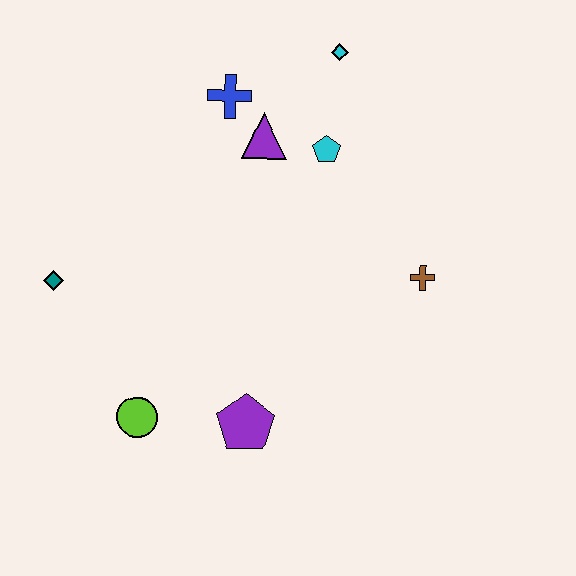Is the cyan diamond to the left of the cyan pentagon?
No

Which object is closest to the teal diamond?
The lime circle is closest to the teal diamond.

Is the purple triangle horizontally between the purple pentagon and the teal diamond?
No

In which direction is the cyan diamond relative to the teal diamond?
The cyan diamond is to the right of the teal diamond.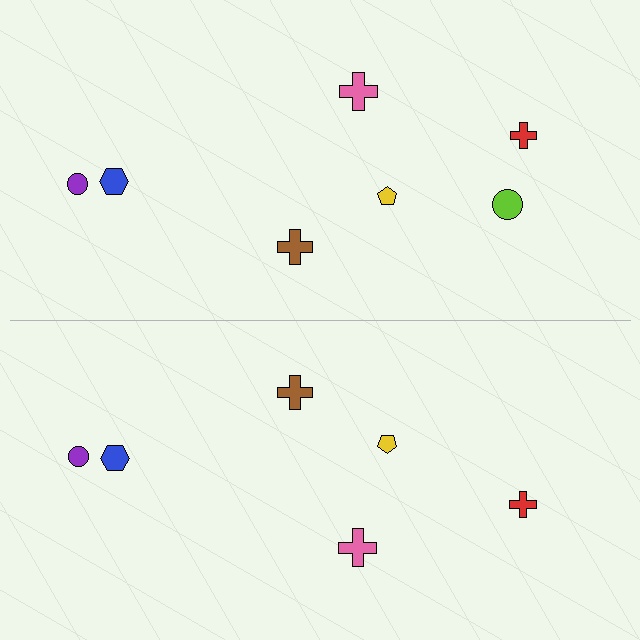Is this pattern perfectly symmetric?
No, the pattern is not perfectly symmetric. A lime circle is missing from the bottom side.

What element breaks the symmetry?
A lime circle is missing from the bottom side.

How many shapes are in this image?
There are 13 shapes in this image.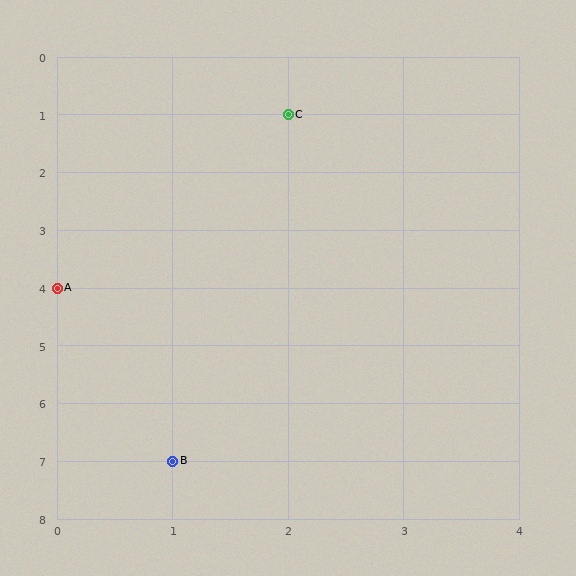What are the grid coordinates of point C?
Point C is at grid coordinates (2, 1).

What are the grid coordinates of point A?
Point A is at grid coordinates (0, 4).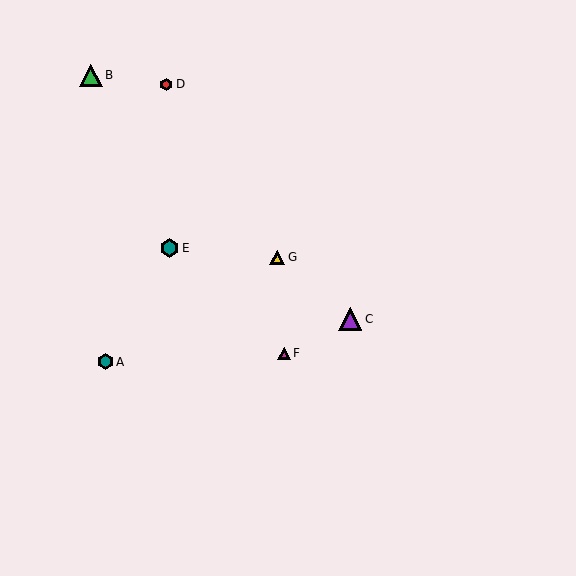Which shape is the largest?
The purple triangle (labeled C) is the largest.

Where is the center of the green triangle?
The center of the green triangle is at (91, 75).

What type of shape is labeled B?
Shape B is a green triangle.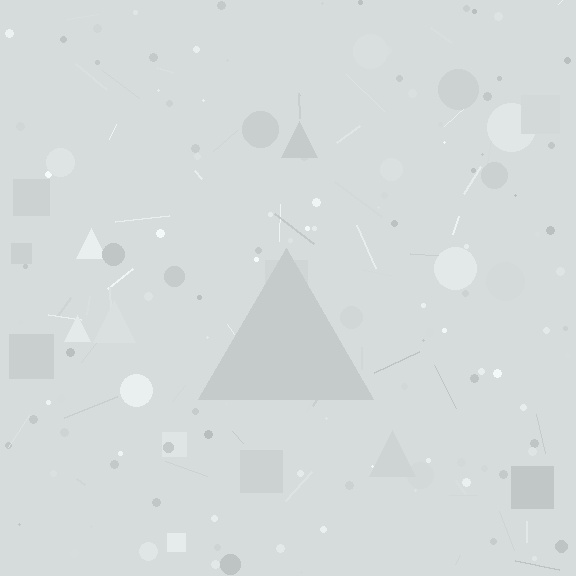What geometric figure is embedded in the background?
A triangle is embedded in the background.